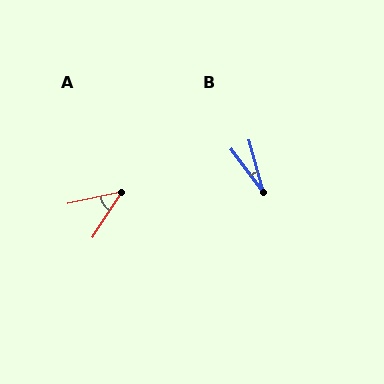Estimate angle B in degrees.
Approximately 22 degrees.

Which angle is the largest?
A, at approximately 45 degrees.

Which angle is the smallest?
B, at approximately 22 degrees.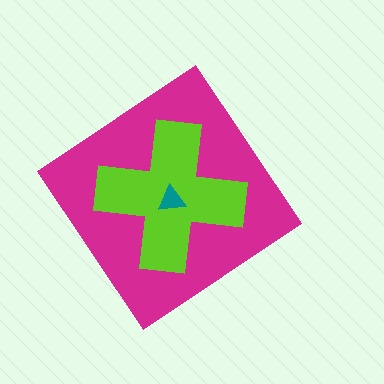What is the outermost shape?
The magenta diamond.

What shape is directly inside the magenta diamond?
The lime cross.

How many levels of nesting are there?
3.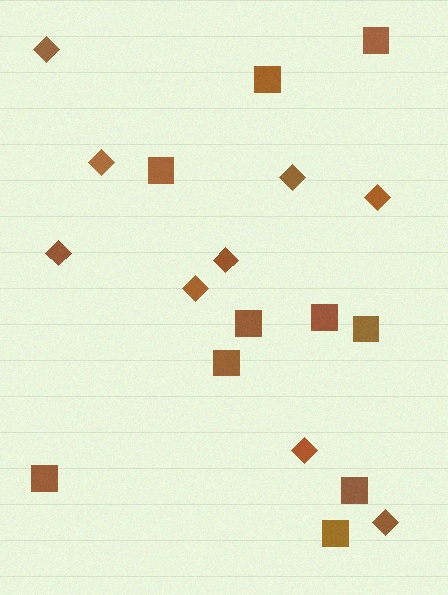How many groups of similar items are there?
There are 2 groups: one group of squares (10) and one group of diamonds (9).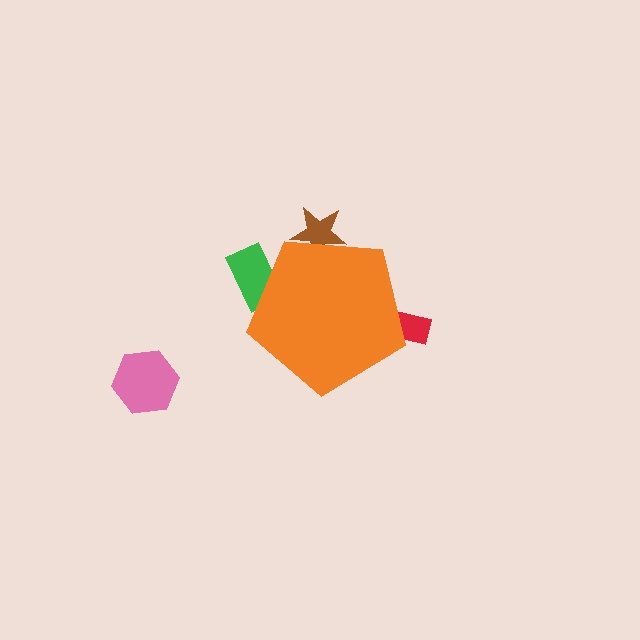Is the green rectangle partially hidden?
Yes, the green rectangle is partially hidden behind the orange pentagon.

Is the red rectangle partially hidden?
Yes, the red rectangle is partially hidden behind the orange pentagon.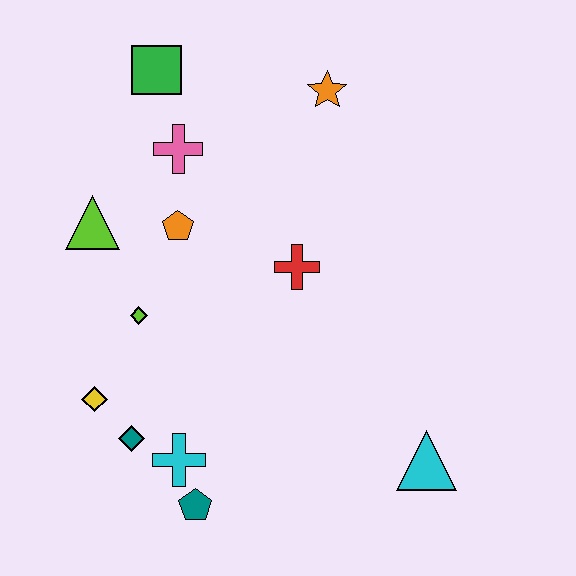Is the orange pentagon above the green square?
No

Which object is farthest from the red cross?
The teal pentagon is farthest from the red cross.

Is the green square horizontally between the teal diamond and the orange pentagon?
Yes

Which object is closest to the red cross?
The orange pentagon is closest to the red cross.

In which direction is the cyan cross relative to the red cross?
The cyan cross is below the red cross.